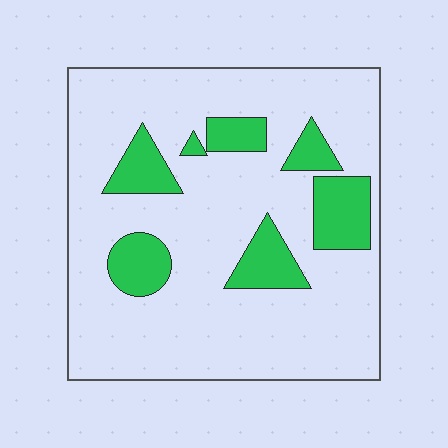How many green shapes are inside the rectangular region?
7.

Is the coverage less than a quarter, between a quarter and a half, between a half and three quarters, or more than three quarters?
Less than a quarter.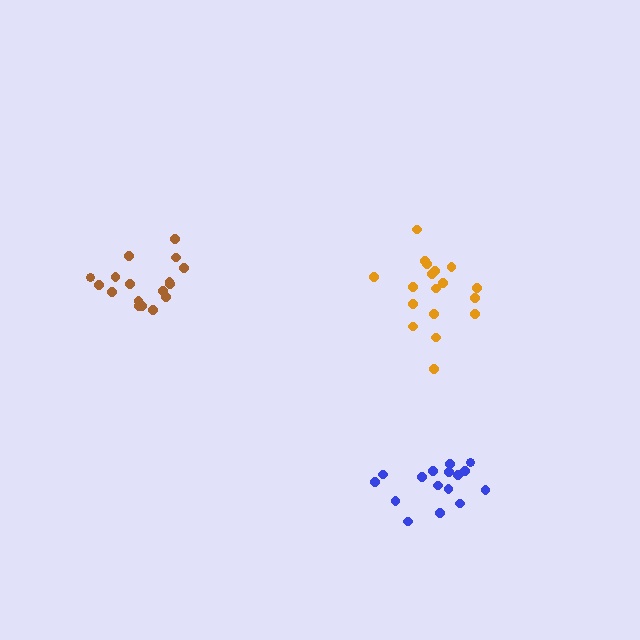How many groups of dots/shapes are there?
There are 3 groups.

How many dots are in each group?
Group 1: 17 dots, Group 2: 18 dots, Group 3: 16 dots (51 total).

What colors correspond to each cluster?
The clusters are colored: brown, orange, blue.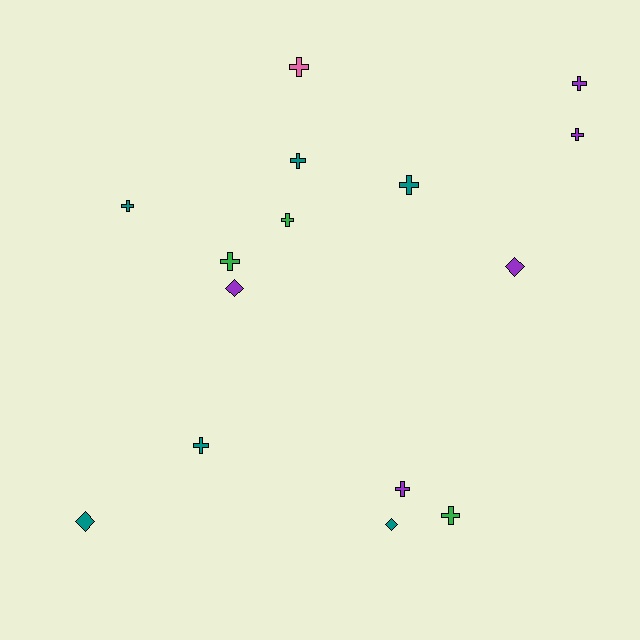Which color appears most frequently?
Teal, with 6 objects.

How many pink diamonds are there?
There are no pink diamonds.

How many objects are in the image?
There are 15 objects.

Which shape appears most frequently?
Cross, with 11 objects.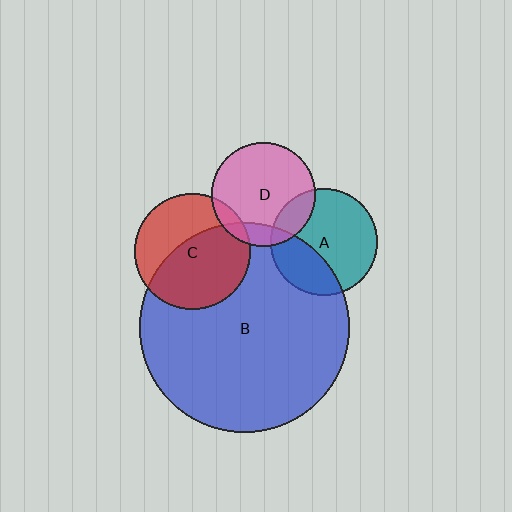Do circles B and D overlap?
Yes.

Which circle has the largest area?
Circle B (blue).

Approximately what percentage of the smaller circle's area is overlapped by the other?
Approximately 15%.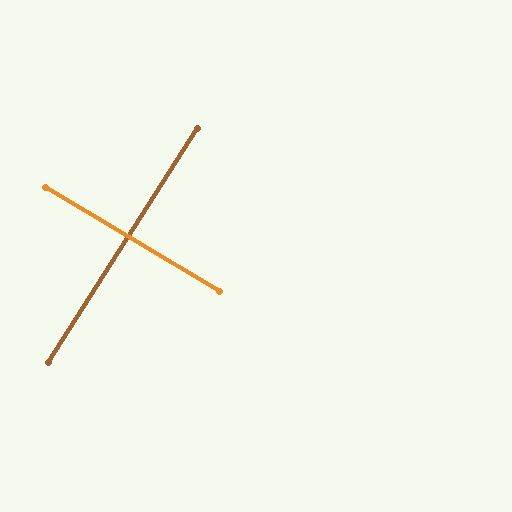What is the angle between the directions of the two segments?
Approximately 88 degrees.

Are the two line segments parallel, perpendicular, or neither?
Perpendicular — they meet at approximately 88°.